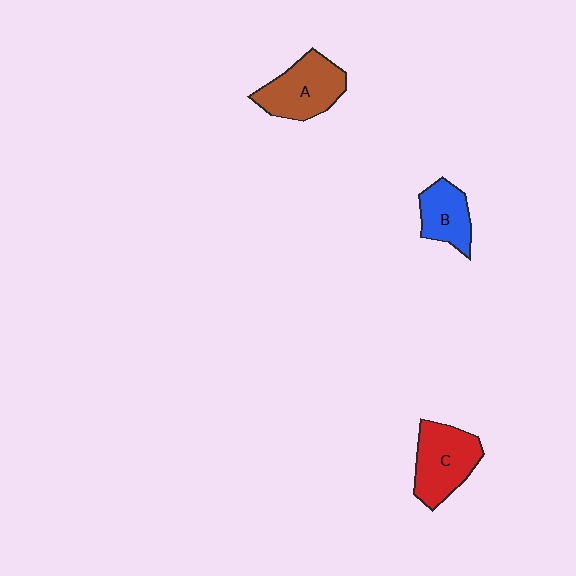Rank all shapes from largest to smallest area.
From largest to smallest: C (red), A (brown), B (blue).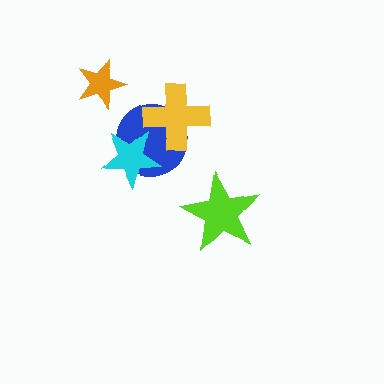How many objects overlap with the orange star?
0 objects overlap with the orange star.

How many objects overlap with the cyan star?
1 object overlaps with the cyan star.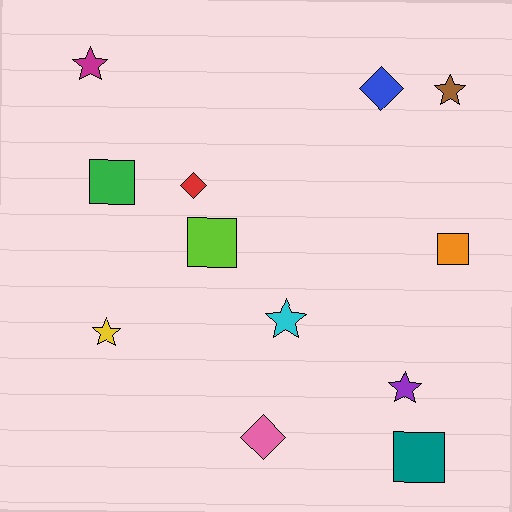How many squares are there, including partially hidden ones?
There are 4 squares.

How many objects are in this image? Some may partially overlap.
There are 12 objects.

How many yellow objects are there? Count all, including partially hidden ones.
There is 1 yellow object.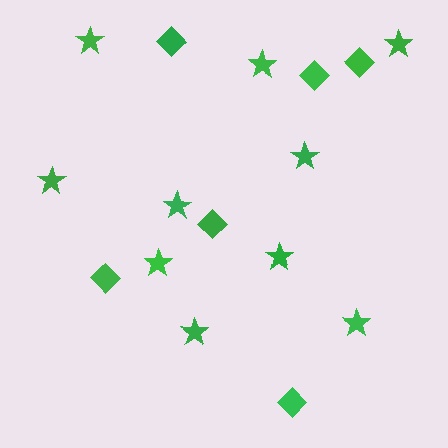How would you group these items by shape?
There are 2 groups: one group of stars (10) and one group of diamonds (6).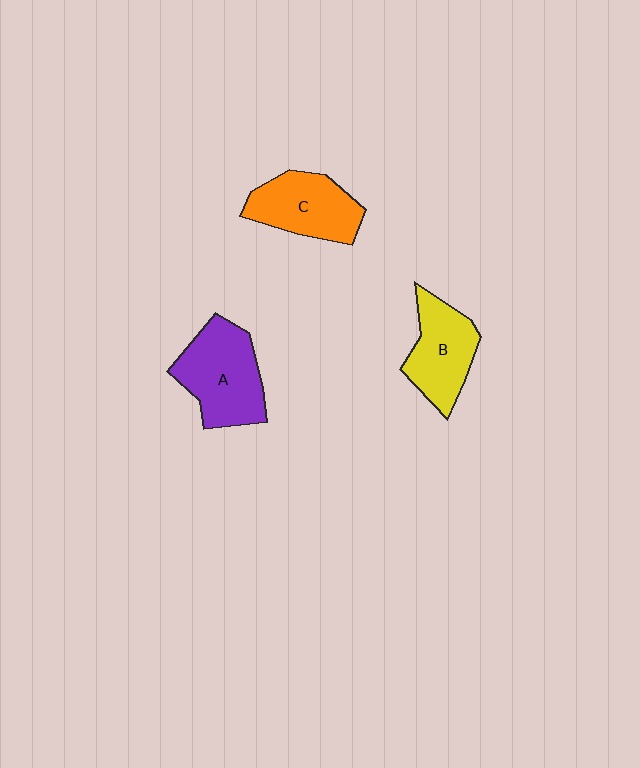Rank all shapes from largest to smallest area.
From largest to smallest: A (purple), C (orange), B (yellow).